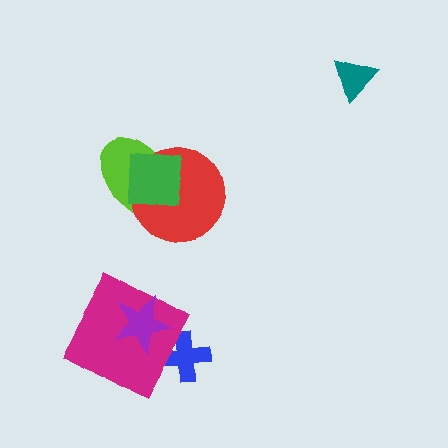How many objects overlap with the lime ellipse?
2 objects overlap with the lime ellipse.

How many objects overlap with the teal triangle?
0 objects overlap with the teal triangle.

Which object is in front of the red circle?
The green square is in front of the red circle.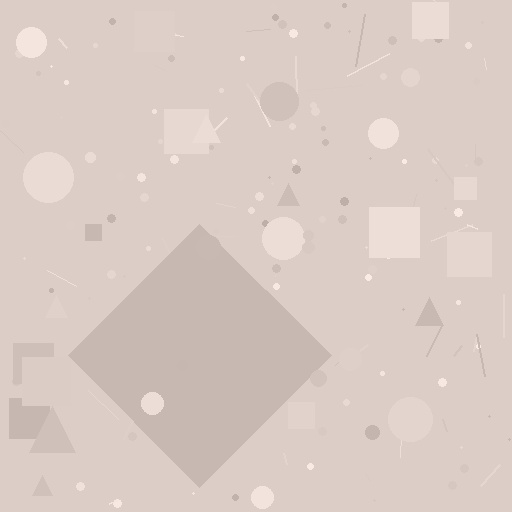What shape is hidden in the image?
A diamond is hidden in the image.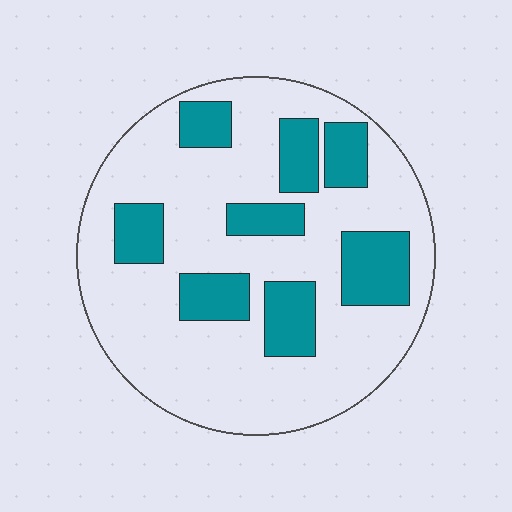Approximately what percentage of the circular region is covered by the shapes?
Approximately 25%.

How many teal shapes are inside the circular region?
8.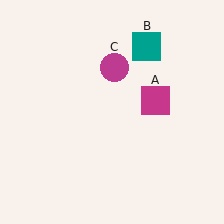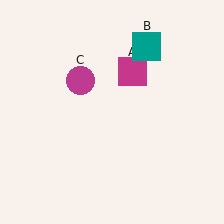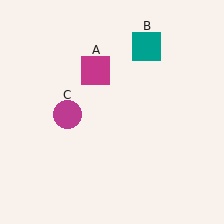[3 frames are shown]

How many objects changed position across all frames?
2 objects changed position: magenta square (object A), magenta circle (object C).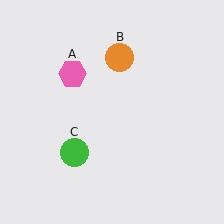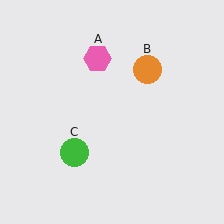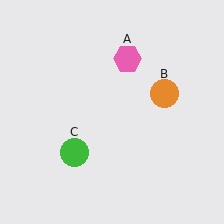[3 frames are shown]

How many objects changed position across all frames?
2 objects changed position: pink hexagon (object A), orange circle (object B).